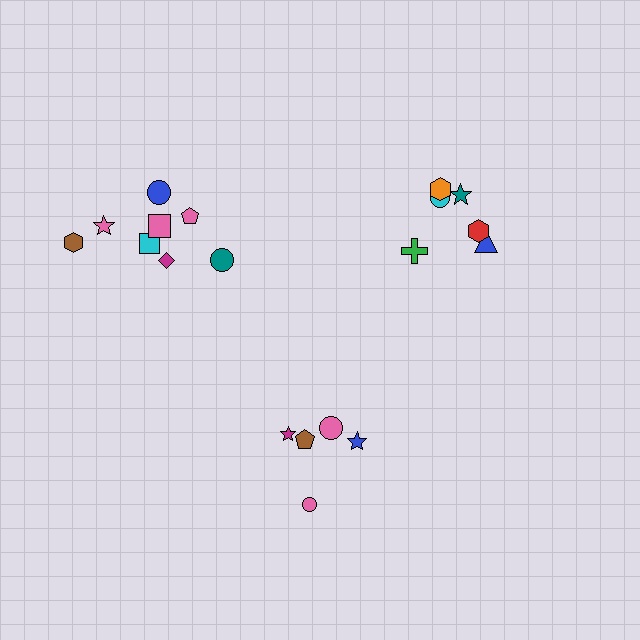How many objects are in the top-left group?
There are 8 objects.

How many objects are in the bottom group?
There are 5 objects.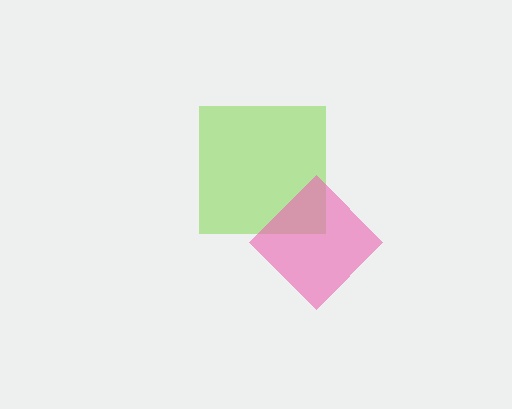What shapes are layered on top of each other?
The layered shapes are: a lime square, a pink diamond.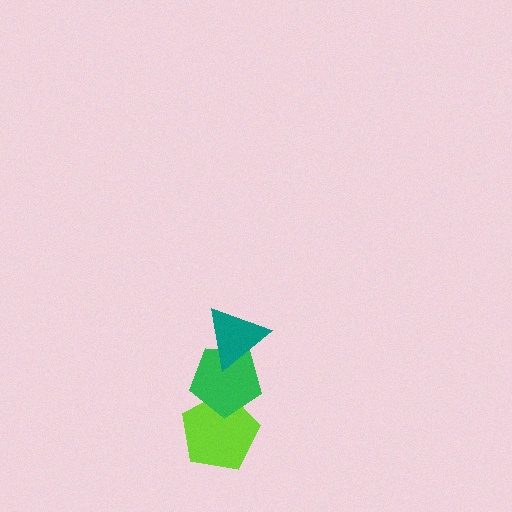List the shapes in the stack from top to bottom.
From top to bottom: the teal triangle, the green pentagon, the lime pentagon.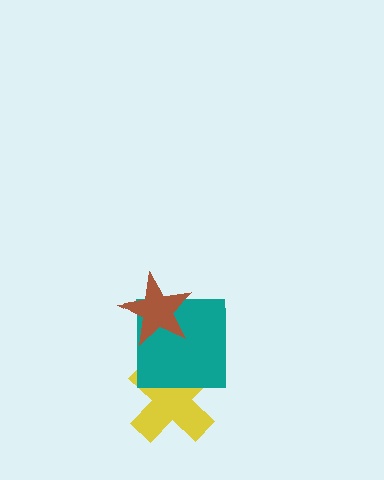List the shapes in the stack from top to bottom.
From top to bottom: the brown star, the teal square, the yellow cross.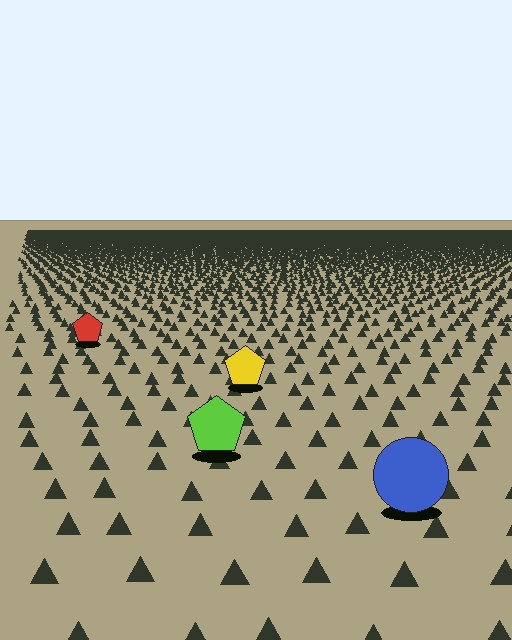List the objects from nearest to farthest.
From nearest to farthest: the blue circle, the lime pentagon, the yellow pentagon, the red pentagon.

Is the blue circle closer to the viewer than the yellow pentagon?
Yes. The blue circle is closer — you can tell from the texture gradient: the ground texture is coarser near it.